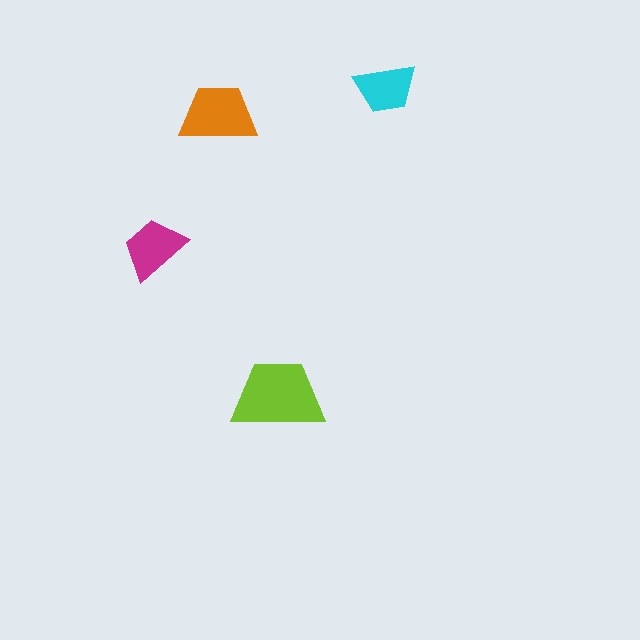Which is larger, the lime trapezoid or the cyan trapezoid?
The lime one.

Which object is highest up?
The cyan trapezoid is topmost.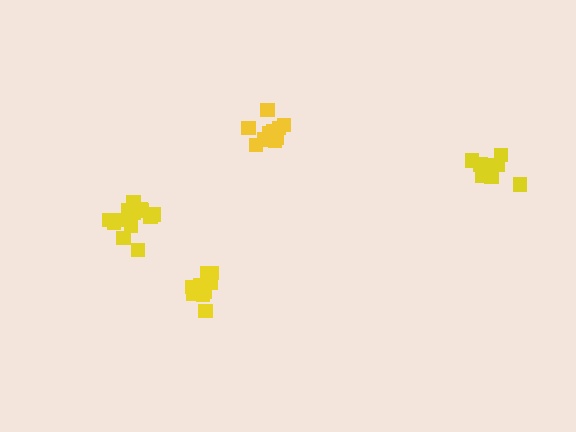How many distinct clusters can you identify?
There are 4 distinct clusters.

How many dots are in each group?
Group 1: 10 dots, Group 2: 10 dots, Group 3: 10 dots, Group 4: 14 dots (44 total).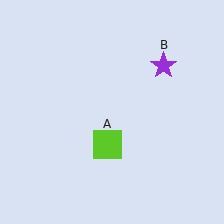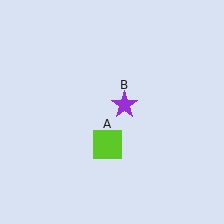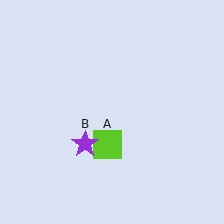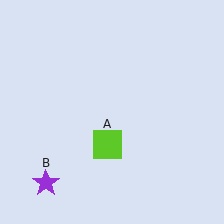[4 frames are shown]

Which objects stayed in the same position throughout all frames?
Lime square (object A) remained stationary.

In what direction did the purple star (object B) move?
The purple star (object B) moved down and to the left.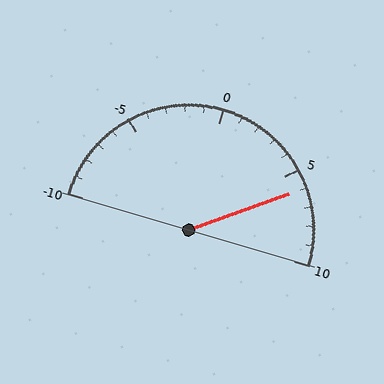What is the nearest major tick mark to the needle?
The nearest major tick mark is 5.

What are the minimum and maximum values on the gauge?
The gauge ranges from -10 to 10.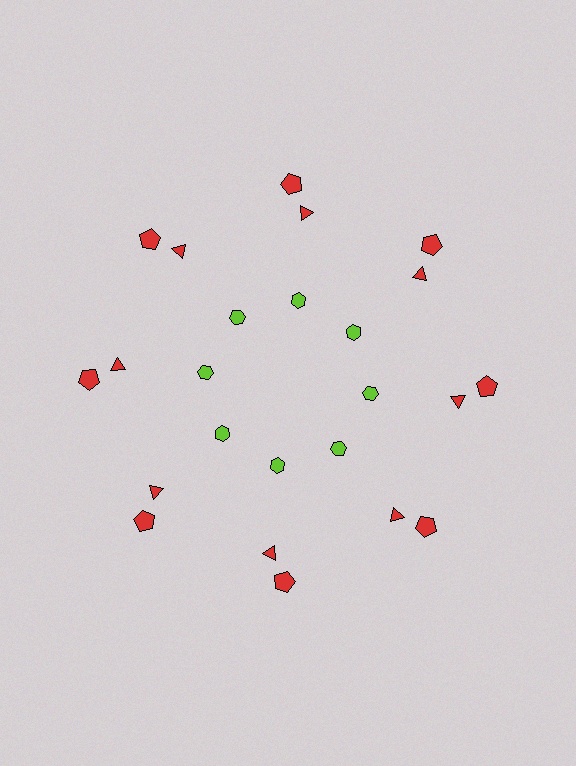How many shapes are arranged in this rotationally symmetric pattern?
There are 24 shapes, arranged in 8 groups of 3.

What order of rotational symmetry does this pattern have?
This pattern has 8-fold rotational symmetry.